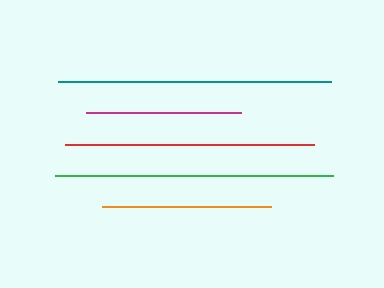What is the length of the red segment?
The red segment is approximately 249 pixels long.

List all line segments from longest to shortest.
From longest to shortest: green, teal, red, orange, magenta.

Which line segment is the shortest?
The magenta line is the shortest at approximately 154 pixels.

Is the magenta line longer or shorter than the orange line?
The orange line is longer than the magenta line.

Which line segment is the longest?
The green line is the longest at approximately 279 pixels.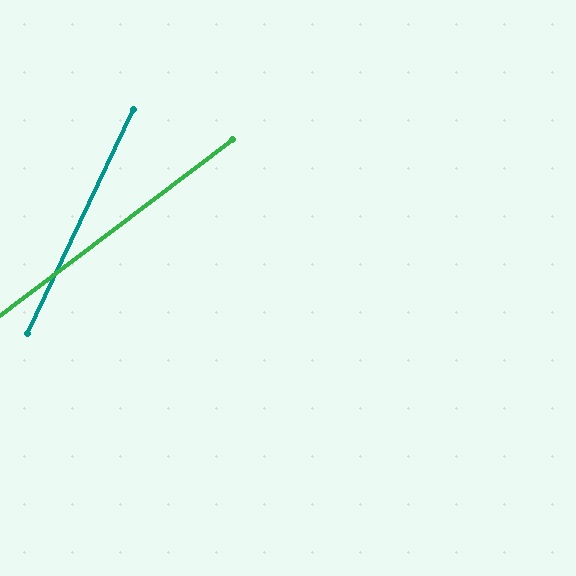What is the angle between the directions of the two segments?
Approximately 28 degrees.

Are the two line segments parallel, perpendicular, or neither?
Neither parallel nor perpendicular — they differ by about 28°.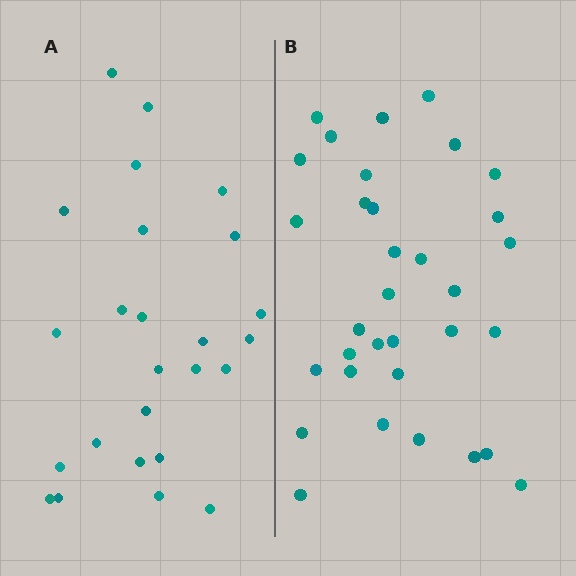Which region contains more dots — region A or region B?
Region B (the right region) has more dots.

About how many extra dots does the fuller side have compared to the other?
Region B has roughly 8 or so more dots than region A.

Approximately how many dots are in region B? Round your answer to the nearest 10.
About 30 dots. (The exact count is 33, which rounds to 30.)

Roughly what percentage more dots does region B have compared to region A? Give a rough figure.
About 30% more.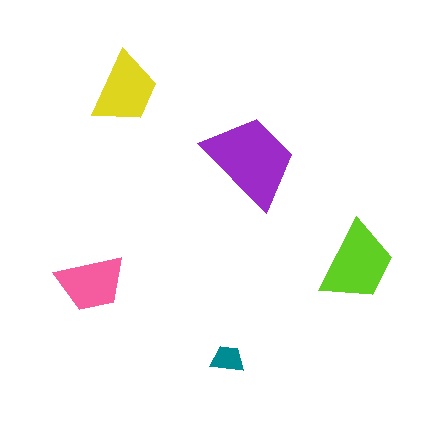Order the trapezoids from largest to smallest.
the purple one, the lime one, the yellow one, the pink one, the teal one.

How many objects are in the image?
There are 5 objects in the image.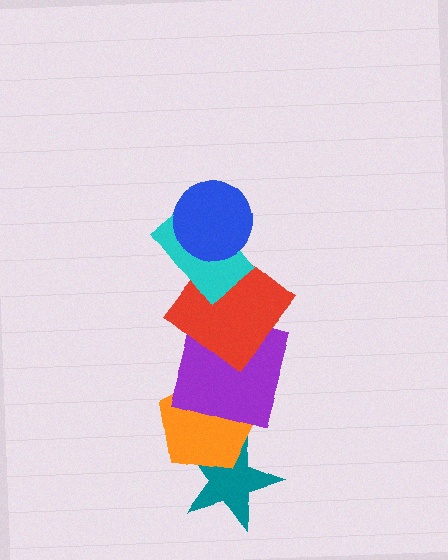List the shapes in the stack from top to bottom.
From top to bottom: the blue circle, the cyan rectangle, the red diamond, the purple square, the orange pentagon, the teal star.